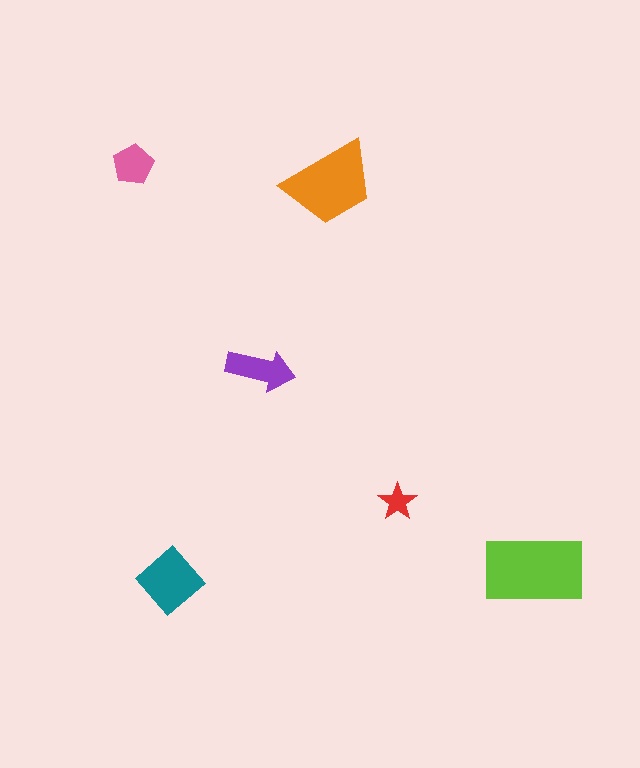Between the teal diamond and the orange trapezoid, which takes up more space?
The orange trapezoid.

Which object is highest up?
The pink pentagon is topmost.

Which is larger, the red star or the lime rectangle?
The lime rectangle.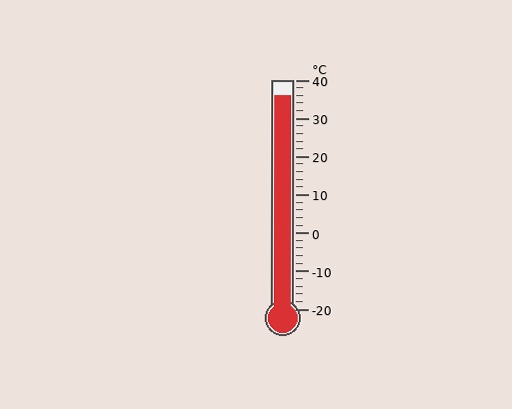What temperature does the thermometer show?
The thermometer shows approximately 36°C.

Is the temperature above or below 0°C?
The temperature is above 0°C.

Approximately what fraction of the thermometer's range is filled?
The thermometer is filled to approximately 95% of its range.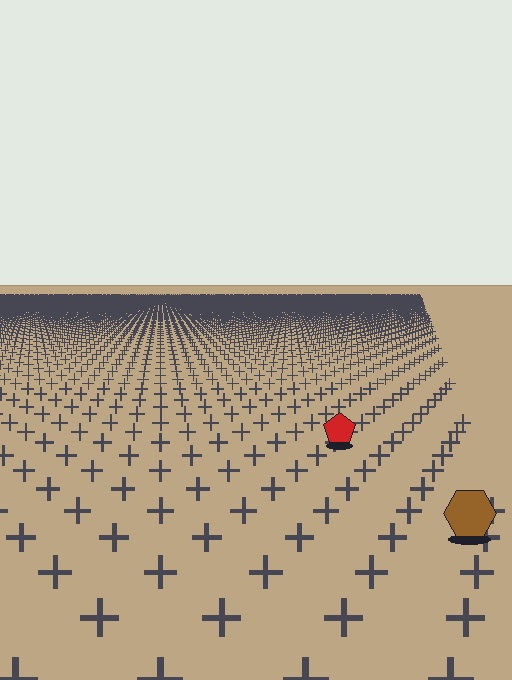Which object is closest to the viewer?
The brown hexagon is closest. The texture marks near it are larger and more spread out.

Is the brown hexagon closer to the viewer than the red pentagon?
Yes. The brown hexagon is closer — you can tell from the texture gradient: the ground texture is coarser near it.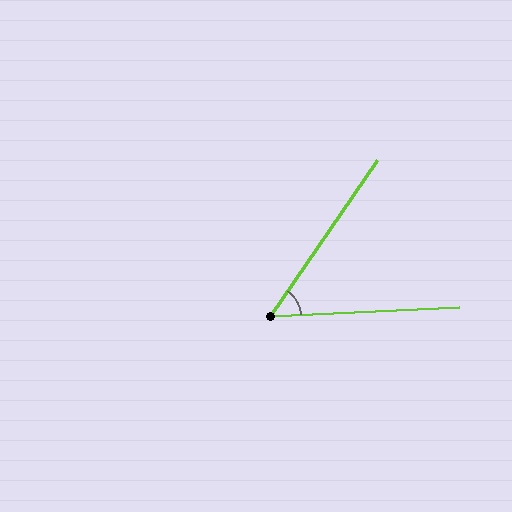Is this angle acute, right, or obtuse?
It is acute.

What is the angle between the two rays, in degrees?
Approximately 53 degrees.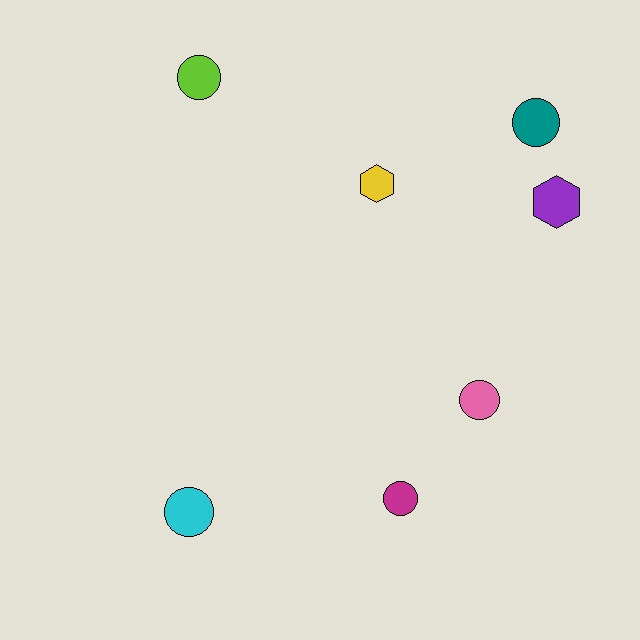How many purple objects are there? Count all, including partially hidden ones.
There is 1 purple object.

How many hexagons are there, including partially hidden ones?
There are 2 hexagons.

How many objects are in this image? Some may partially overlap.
There are 7 objects.